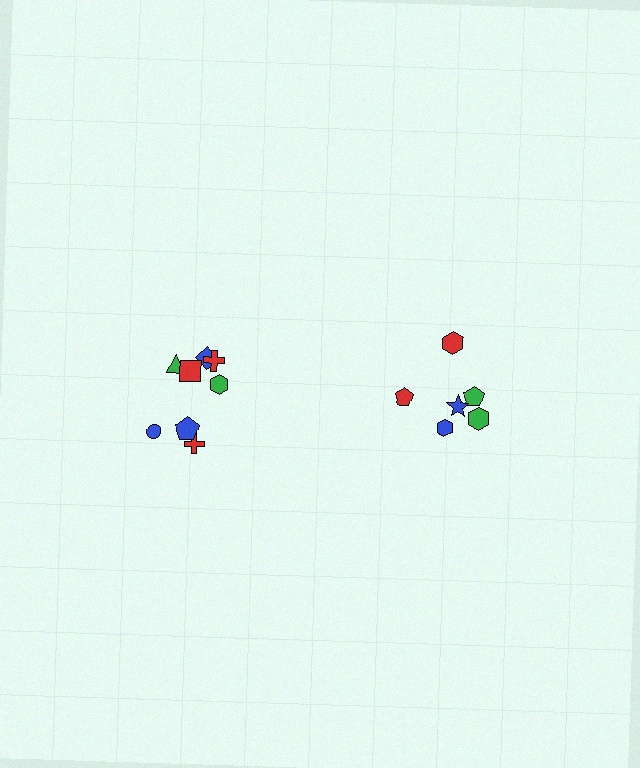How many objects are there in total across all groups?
There are 14 objects.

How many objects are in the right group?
There are 6 objects.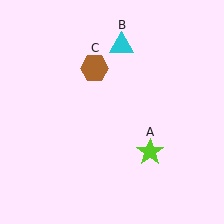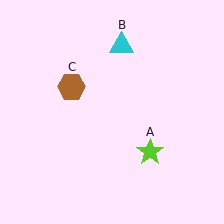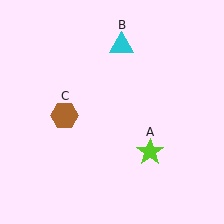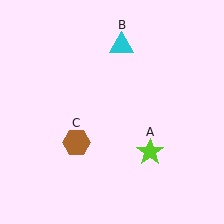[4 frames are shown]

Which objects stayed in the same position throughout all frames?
Lime star (object A) and cyan triangle (object B) remained stationary.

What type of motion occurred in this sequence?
The brown hexagon (object C) rotated counterclockwise around the center of the scene.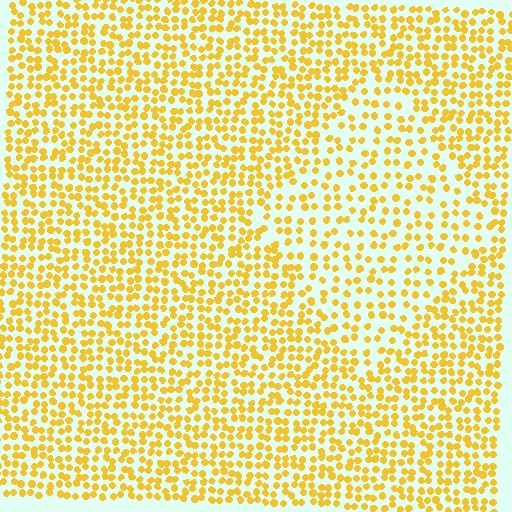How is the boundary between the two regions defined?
The boundary is defined by a change in element density (approximately 1.7x ratio). All elements are the same color, size, and shape.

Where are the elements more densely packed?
The elements are more densely packed outside the diamond boundary.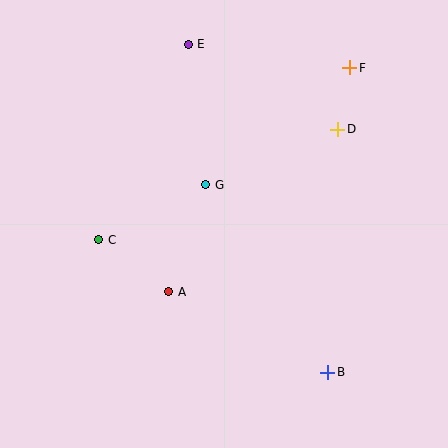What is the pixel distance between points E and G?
The distance between E and G is 142 pixels.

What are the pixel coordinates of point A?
Point A is at (169, 292).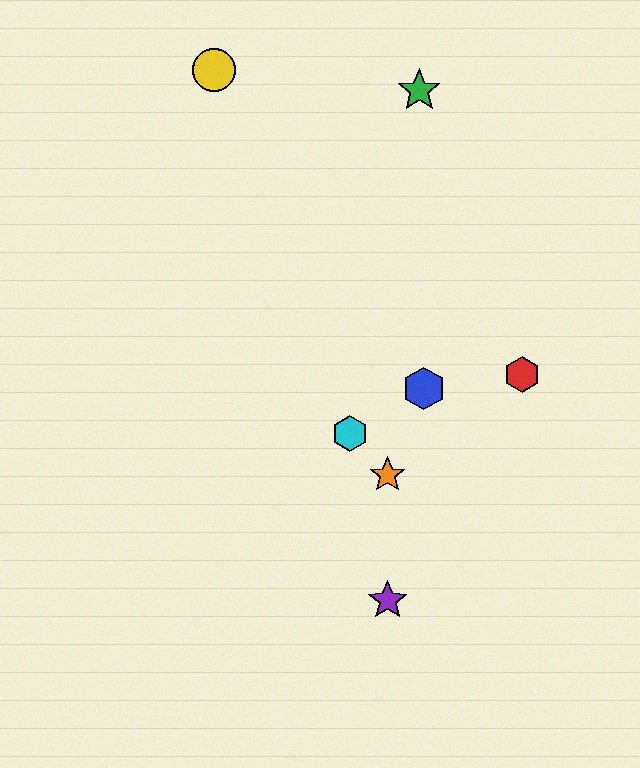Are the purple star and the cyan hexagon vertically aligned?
No, the purple star is at x≈388 and the cyan hexagon is at x≈350.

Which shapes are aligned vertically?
The purple star, the orange star are aligned vertically.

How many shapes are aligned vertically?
2 shapes (the purple star, the orange star) are aligned vertically.